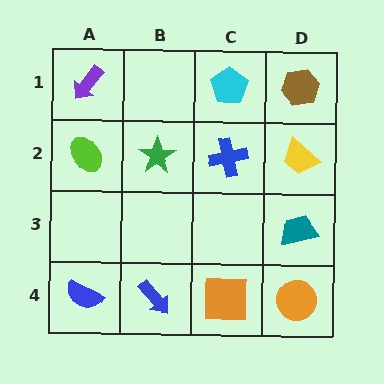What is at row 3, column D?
A teal trapezoid.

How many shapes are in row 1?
3 shapes.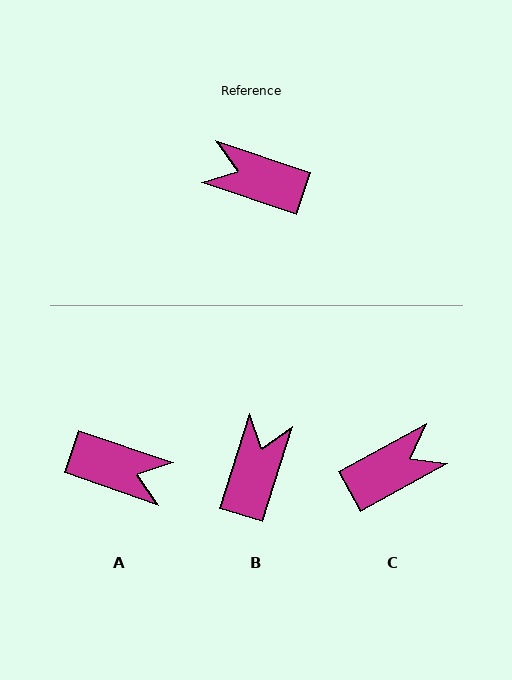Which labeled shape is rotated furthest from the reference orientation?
A, about 180 degrees away.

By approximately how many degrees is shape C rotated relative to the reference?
Approximately 133 degrees clockwise.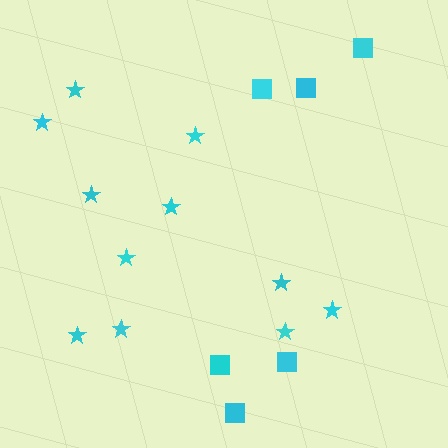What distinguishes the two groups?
There are 2 groups: one group of stars (11) and one group of squares (6).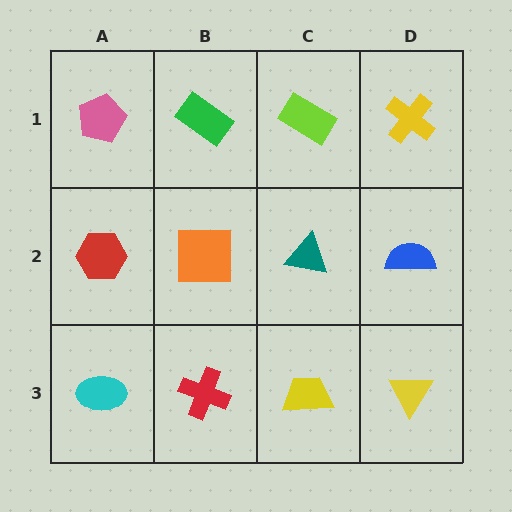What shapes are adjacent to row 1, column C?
A teal triangle (row 2, column C), a green rectangle (row 1, column B), a yellow cross (row 1, column D).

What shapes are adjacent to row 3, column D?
A blue semicircle (row 2, column D), a yellow trapezoid (row 3, column C).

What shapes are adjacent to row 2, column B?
A green rectangle (row 1, column B), a red cross (row 3, column B), a red hexagon (row 2, column A), a teal triangle (row 2, column C).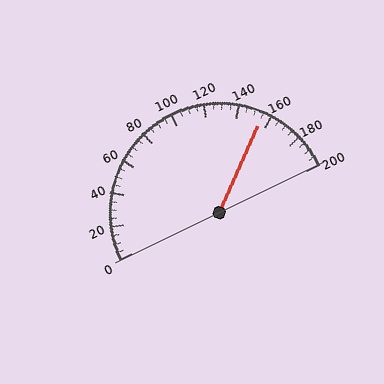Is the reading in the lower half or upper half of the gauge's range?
The reading is in the upper half of the range (0 to 200).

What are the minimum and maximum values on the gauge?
The gauge ranges from 0 to 200.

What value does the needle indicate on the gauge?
The needle indicates approximately 155.